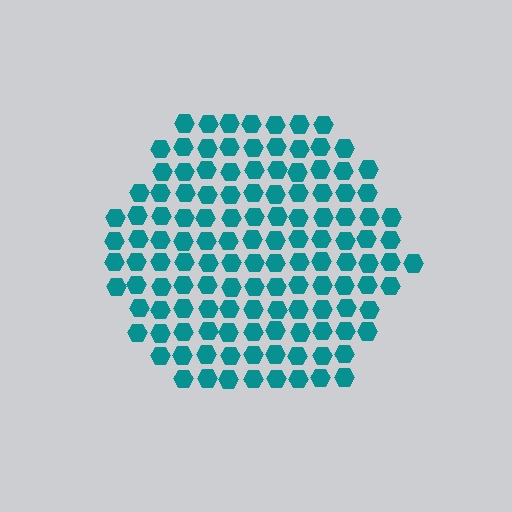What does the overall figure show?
The overall figure shows a hexagon.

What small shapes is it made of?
It is made of small hexagons.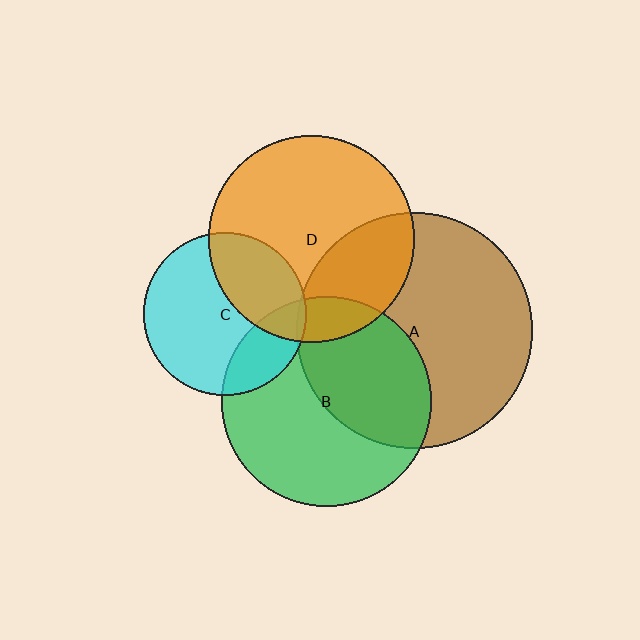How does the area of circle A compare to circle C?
Approximately 2.1 times.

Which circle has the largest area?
Circle A (brown).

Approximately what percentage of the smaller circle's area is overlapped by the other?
Approximately 35%.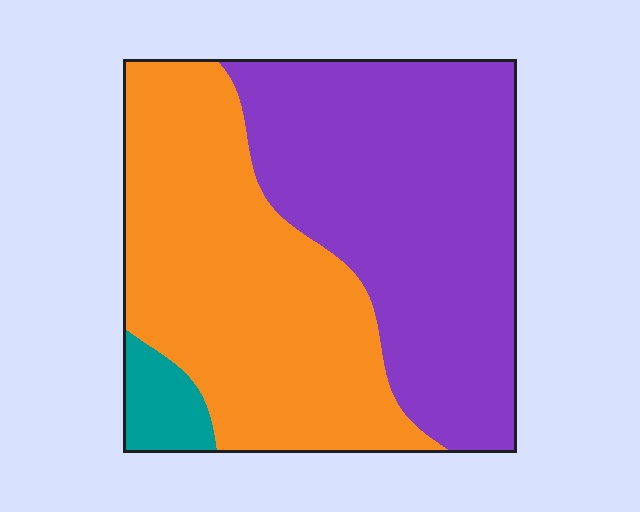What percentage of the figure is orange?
Orange covers roughly 45% of the figure.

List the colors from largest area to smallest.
From largest to smallest: purple, orange, teal.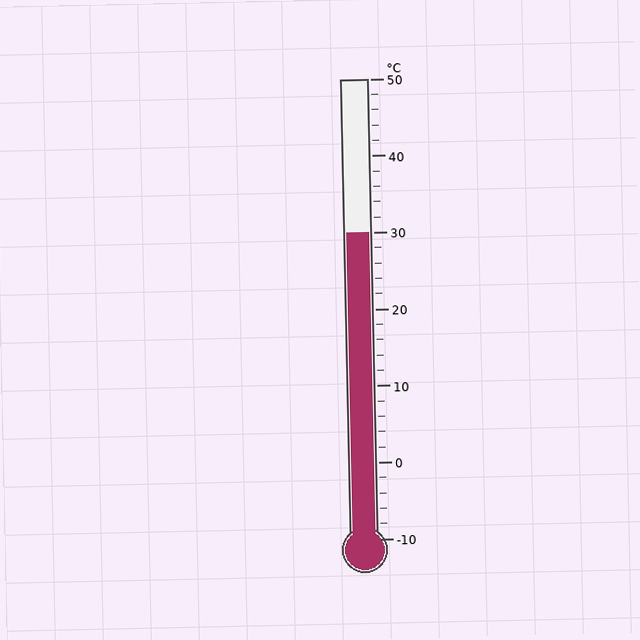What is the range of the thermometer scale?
The thermometer scale ranges from -10°C to 50°C.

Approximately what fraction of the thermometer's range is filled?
The thermometer is filled to approximately 65% of its range.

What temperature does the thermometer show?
The thermometer shows approximately 30°C.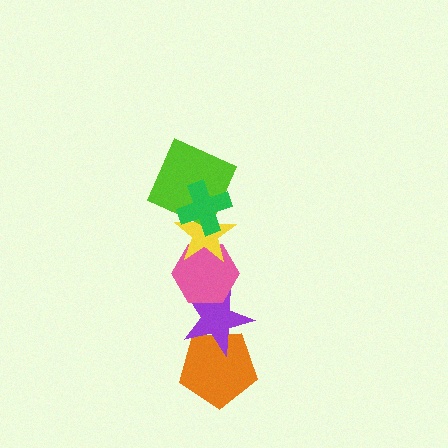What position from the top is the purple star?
The purple star is 5th from the top.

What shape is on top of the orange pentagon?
The purple star is on top of the orange pentagon.